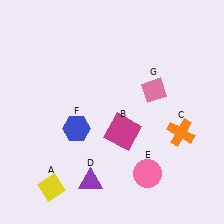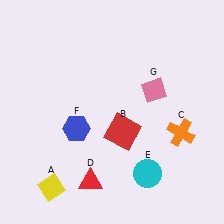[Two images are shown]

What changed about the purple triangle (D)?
In Image 1, D is purple. In Image 2, it changed to red.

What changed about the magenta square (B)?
In Image 1, B is magenta. In Image 2, it changed to red.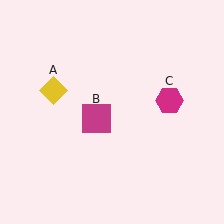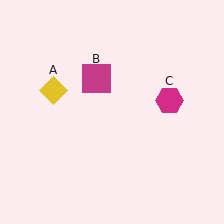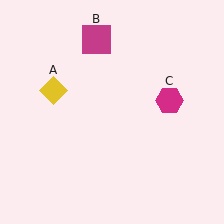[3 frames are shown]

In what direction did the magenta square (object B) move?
The magenta square (object B) moved up.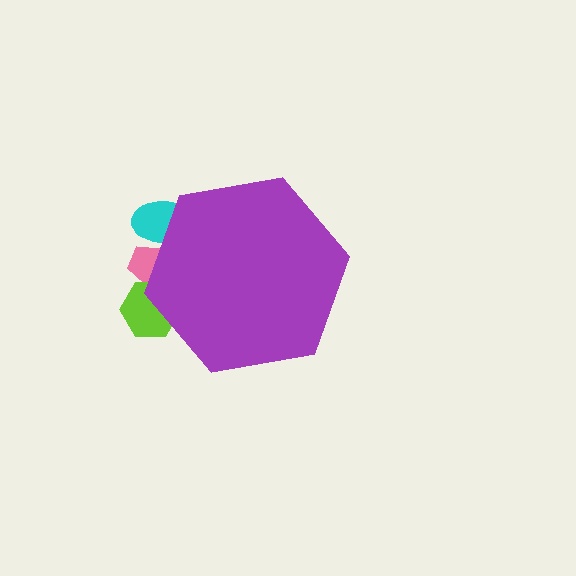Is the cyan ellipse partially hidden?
Yes, the cyan ellipse is partially hidden behind the purple hexagon.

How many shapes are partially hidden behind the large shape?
3 shapes are partially hidden.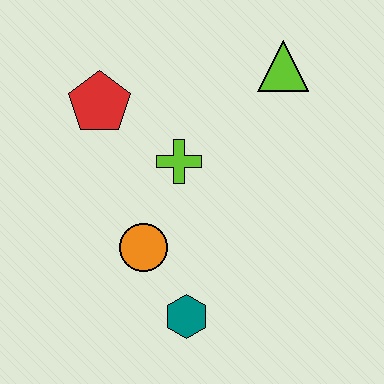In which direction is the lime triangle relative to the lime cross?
The lime triangle is to the right of the lime cross.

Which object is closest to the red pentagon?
The lime cross is closest to the red pentagon.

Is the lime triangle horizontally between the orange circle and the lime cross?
No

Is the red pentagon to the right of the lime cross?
No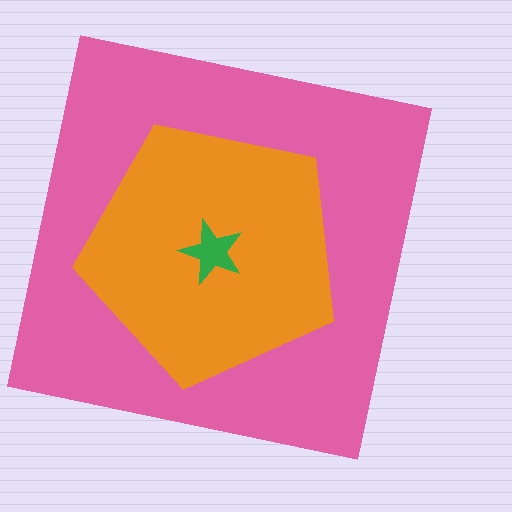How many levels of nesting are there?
3.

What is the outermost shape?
The pink square.